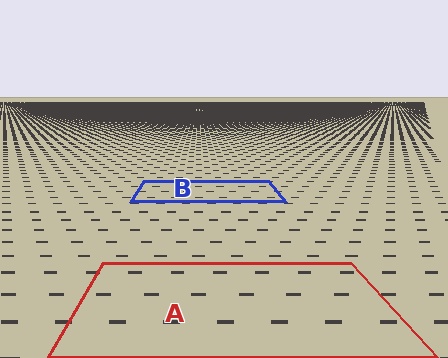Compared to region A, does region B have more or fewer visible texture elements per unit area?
Region B has more texture elements per unit area — they are packed more densely because it is farther away.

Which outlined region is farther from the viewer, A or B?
Region B is farther from the viewer — the texture elements inside it appear smaller and more densely packed.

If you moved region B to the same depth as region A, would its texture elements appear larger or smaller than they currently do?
They would appear larger. At a closer depth, the same texture elements are projected at a bigger on-screen size.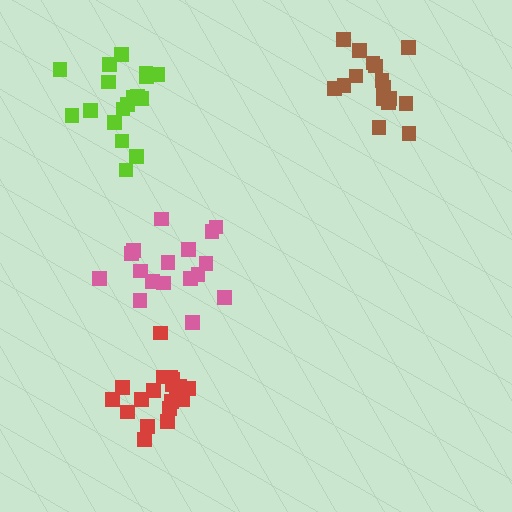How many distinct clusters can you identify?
There are 4 distinct clusters.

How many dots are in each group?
Group 1: 16 dots, Group 2: 17 dots, Group 3: 19 dots, Group 4: 18 dots (70 total).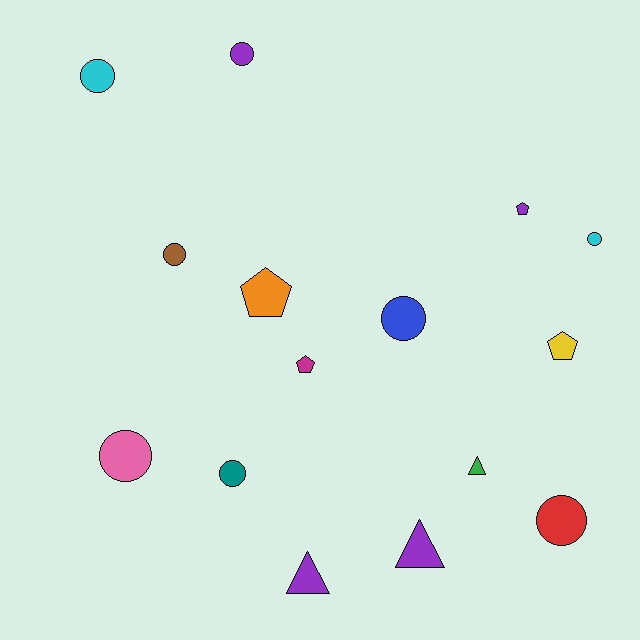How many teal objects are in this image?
There is 1 teal object.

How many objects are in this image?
There are 15 objects.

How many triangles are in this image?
There are 3 triangles.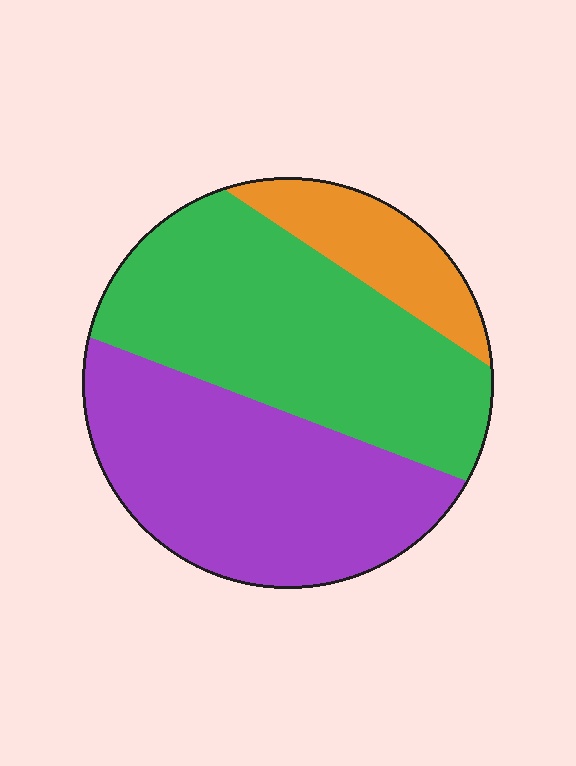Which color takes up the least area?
Orange, at roughly 15%.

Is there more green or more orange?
Green.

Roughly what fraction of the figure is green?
Green takes up between a quarter and a half of the figure.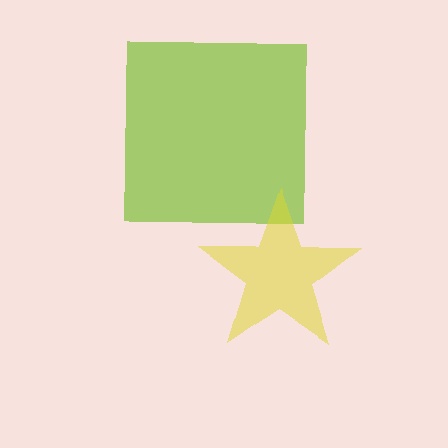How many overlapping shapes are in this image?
There are 2 overlapping shapes in the image.